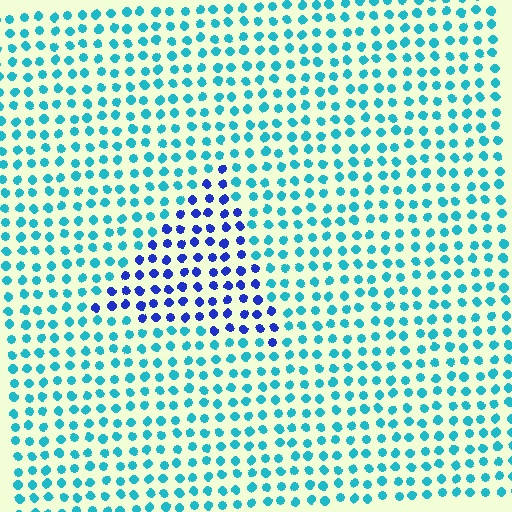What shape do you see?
I see a triangle.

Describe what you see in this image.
The image is filled with small cyan elements in a uniform arrangement. A triangle-shaped region is visible where the elements are tinted to a slightly different hue, forming a subtle color boundary.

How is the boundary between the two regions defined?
The boundary is defined purely by a slight shift in hue (about 49 degrees). Spacing, size, and orientation are identical on both sides.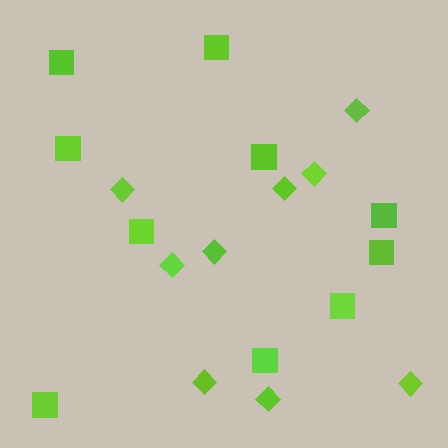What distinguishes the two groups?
There are 2 groups: one group of diamonds (9) and one group of squares (10).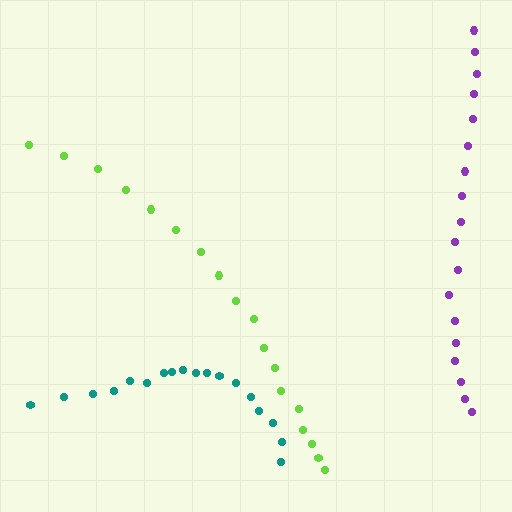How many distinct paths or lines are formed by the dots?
There are 3 distinct paths.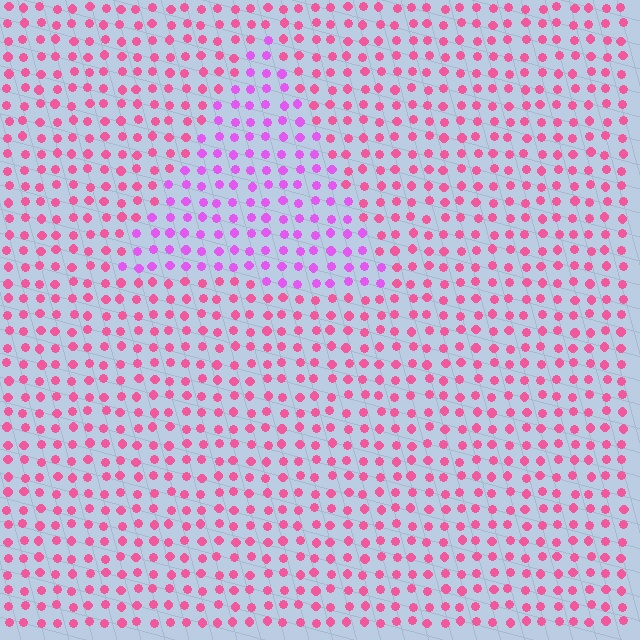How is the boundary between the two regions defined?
The boundary is defined purely by a slight shift in hue (about 39 degrees). Spacing, size, and orientation are identical on both sides.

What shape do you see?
I see a triangle.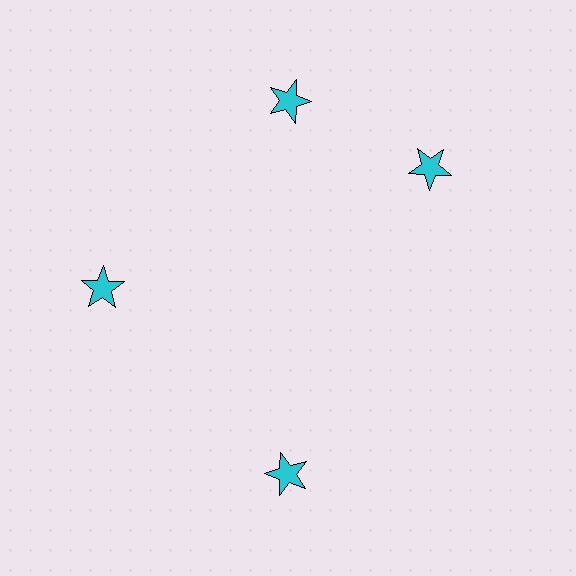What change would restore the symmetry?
The symmetry would be restored by rotating it back into even spacing with its neighbors so that all 4 stars sit at equal angles and equal distance from the center.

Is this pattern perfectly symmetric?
No. The 4 cyan stars are arranged in a ring, but one element near the 3 o'clock position is rotated out of alignment along the ring, breaking the 4-fold rotational symmetry.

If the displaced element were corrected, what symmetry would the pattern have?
It would have 4-fold rotational symmetry — the pattern would map onto itself every 90 degrees.